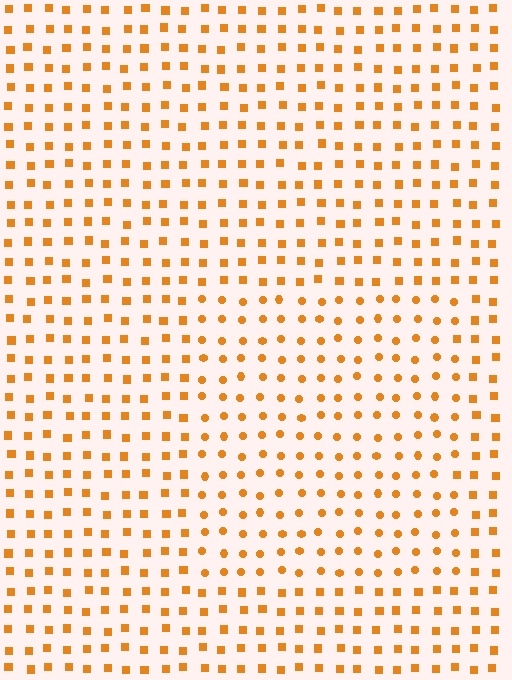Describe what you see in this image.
The image is filled with small orange elements arranged in a uniform grid. A rectangle-shaped region contains circles, while the surrounding area contains squares. The boundary is defined purely by the change in element shape.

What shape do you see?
I see a rectangle.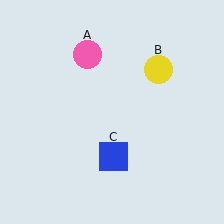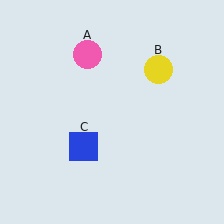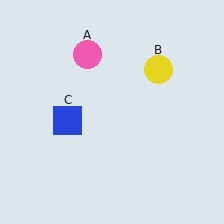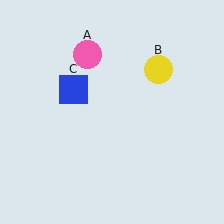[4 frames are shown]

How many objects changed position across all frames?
1 object changed position: blue square (object C).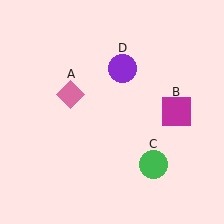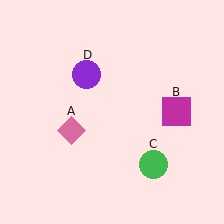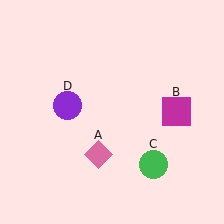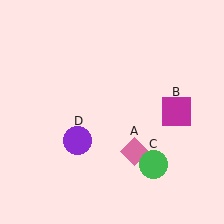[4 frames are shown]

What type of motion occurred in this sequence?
The pink diamond (object A), purple circle (object D) rotated counterclockwise around the center of the scene.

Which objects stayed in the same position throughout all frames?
Magenta square (object B) and green circle (object C) remained stationary.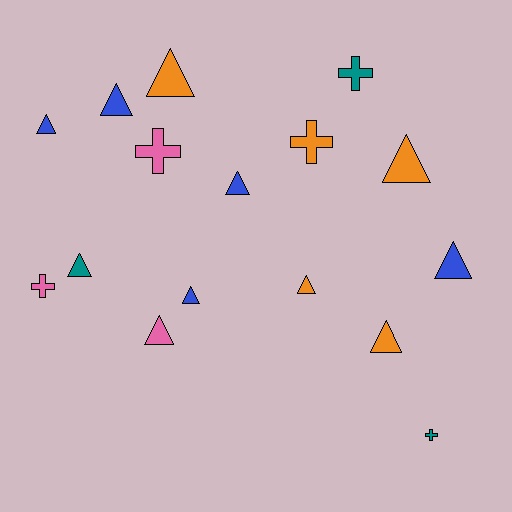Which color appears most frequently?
Blue, with 5 objects.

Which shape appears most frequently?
Triangle, with 11 objects.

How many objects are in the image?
There are 16 objects.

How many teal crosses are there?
There are 2 teal crosses.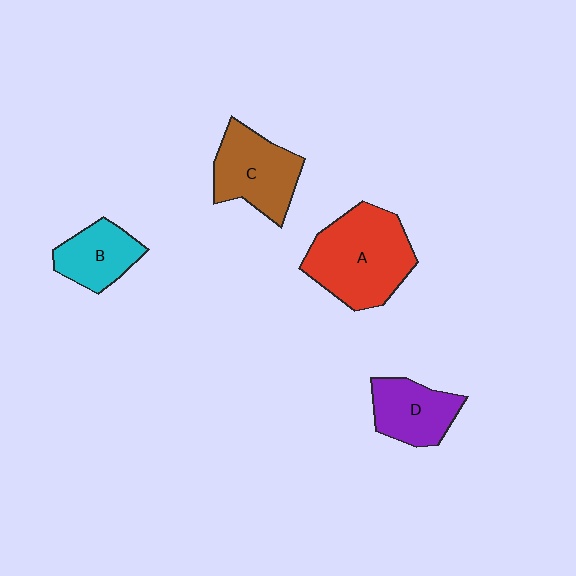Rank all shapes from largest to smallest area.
From largest to smallest: A (red), C (brown), D (purple), B (cyan).